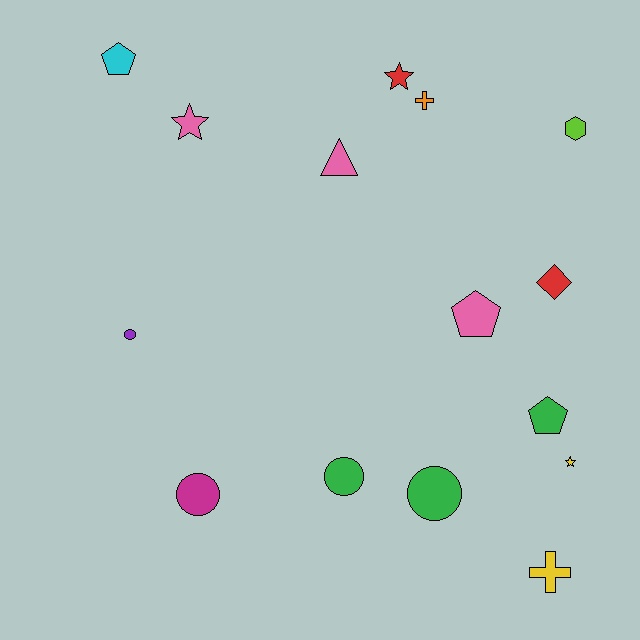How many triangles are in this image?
There is 1 triangle.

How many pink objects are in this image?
There are 3 pink objects.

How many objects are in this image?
There are 15 objects.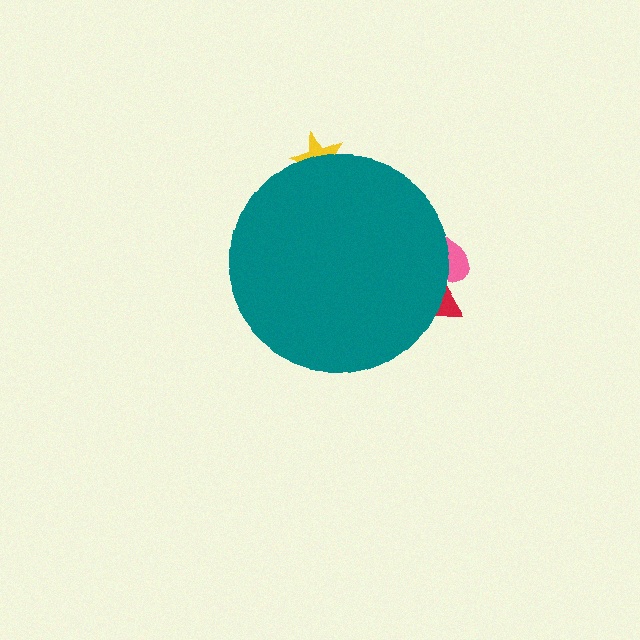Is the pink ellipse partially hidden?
Yes, the pink ellipse is partially hidden behind the teal circle.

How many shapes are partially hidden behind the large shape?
3 shapes are partially hidden.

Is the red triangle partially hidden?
Yes, the red triangle is partially hidden behind the teal circle.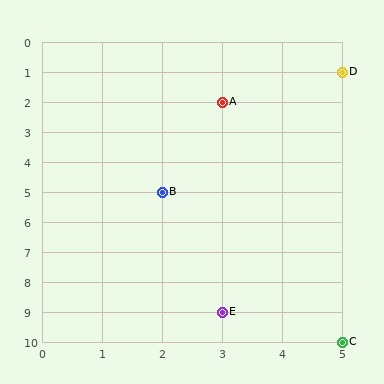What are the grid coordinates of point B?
Point B is at grid coordinates (2, 5).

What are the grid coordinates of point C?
Point C is at grid coordinates (5, 10).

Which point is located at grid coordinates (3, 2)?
Point A is at (3, 2).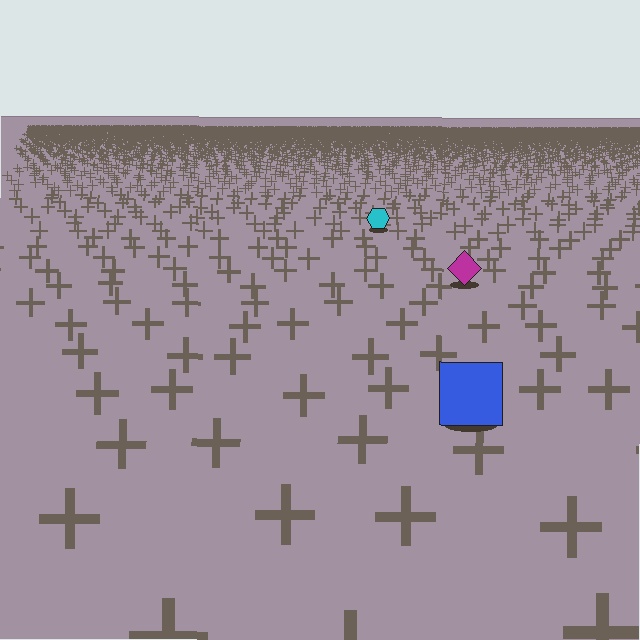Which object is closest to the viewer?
The blue square is closest. The texture marks near it are larger and more spread out.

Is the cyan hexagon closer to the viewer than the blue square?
No. The blue square is closer — you can tell from the texture gradient: the ground texture is coarser near it.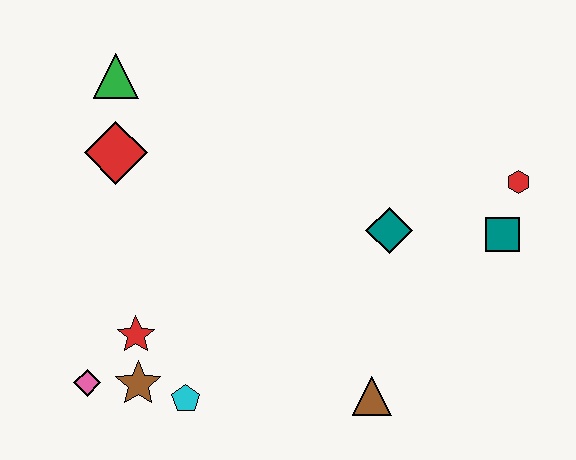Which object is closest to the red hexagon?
The teal square is closest to the red hexagon.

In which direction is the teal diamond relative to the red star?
The teal diamond is to the right of the red star.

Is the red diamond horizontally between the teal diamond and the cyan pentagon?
No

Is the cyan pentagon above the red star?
No